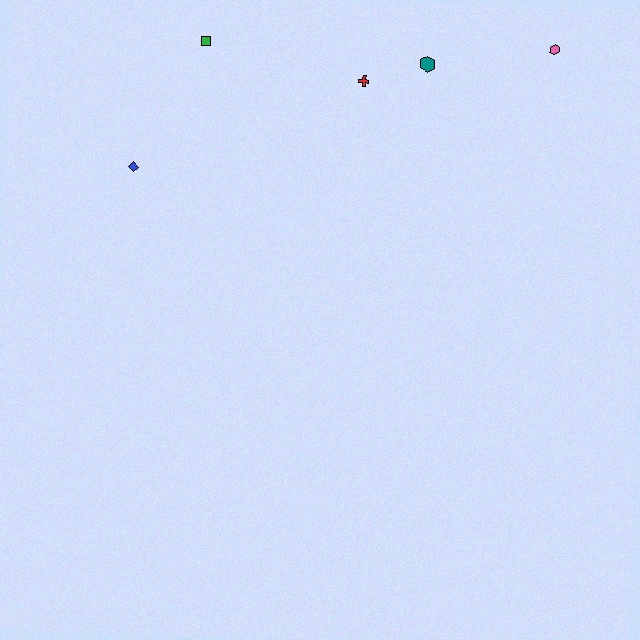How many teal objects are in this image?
There is 1 teal object.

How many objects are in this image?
There are 5 objects.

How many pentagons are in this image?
There are no pentagons.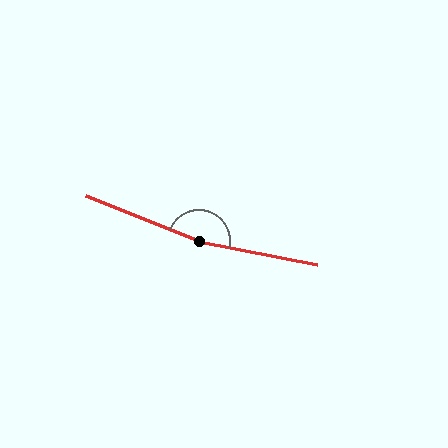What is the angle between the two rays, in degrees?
Approximately 170 degrees.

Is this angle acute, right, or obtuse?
It is obtuse.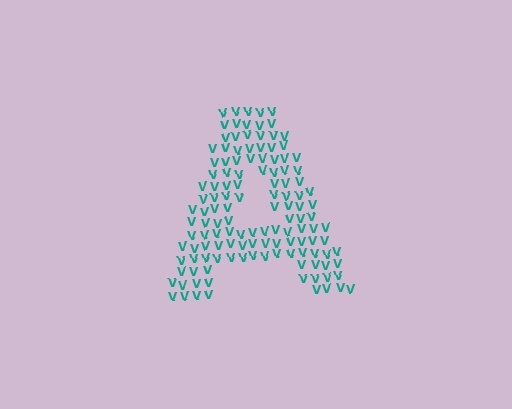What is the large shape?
The large shape is the letter A.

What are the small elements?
The small elements are letter V's.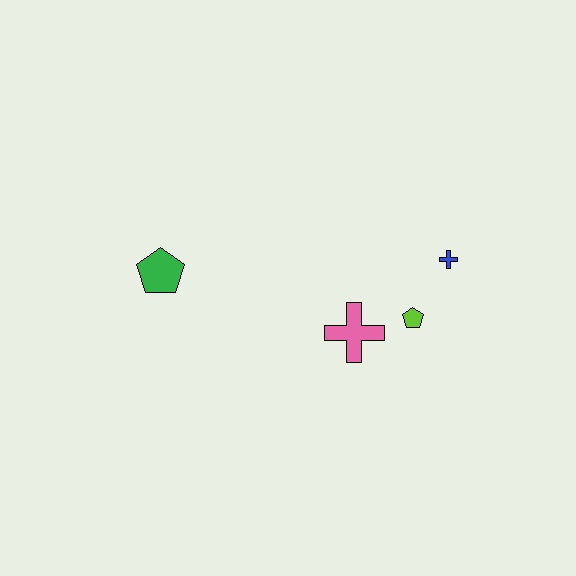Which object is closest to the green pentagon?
The pink cross is closest to the green pentagon.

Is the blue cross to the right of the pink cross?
Yes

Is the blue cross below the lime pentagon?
No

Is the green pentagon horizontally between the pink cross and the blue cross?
No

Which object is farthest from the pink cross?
The green pentagon is farthest from the pink cross.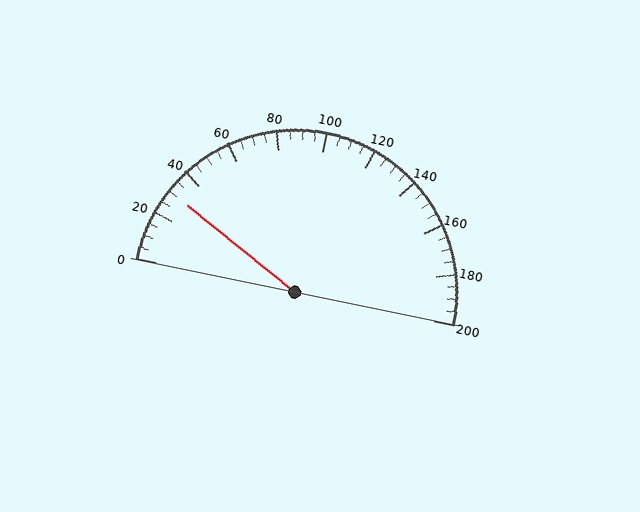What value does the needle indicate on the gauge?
The needle indicates approximately 30.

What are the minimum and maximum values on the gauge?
The gauge ranges from 0 to 200.